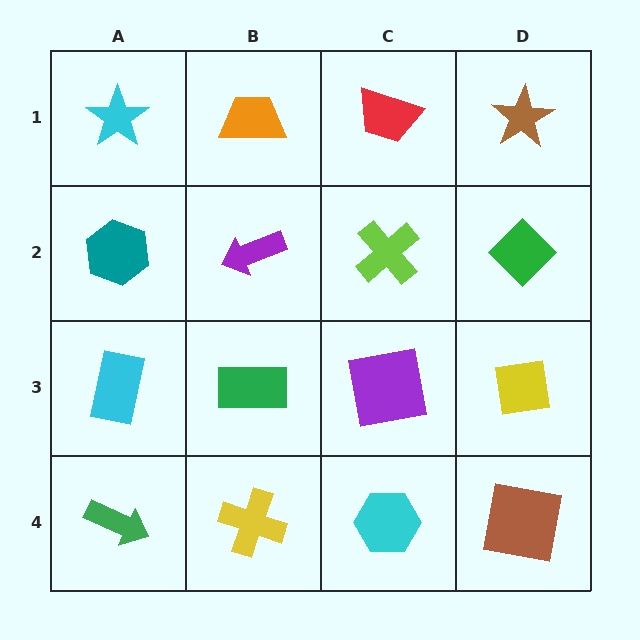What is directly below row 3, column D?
A brown square.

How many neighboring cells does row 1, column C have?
3.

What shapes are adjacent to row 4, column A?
A cyan rectangle (row 3, column A), a yellow cross (row 4, column B).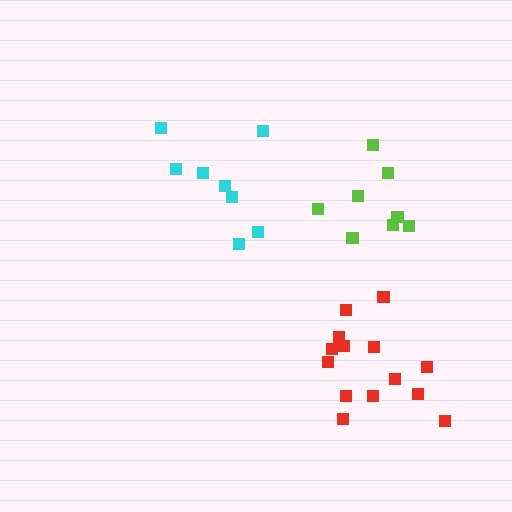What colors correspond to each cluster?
The clusters are colored: cyan, red, lime.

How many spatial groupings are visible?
There are 3 spatial groupings.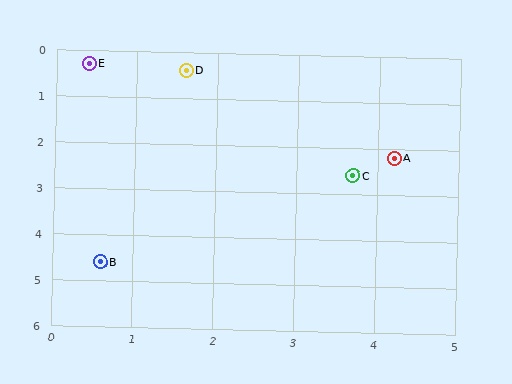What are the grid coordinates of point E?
Point E is at approximately (0.4, 0.3).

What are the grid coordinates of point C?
Point C is at approximately (3.7, 2.6).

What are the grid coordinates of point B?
Point B is at approximately (0.6, 4.6).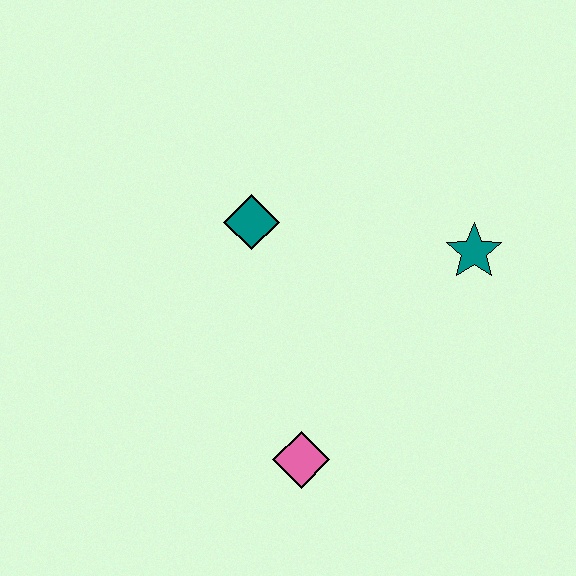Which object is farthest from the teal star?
The pink diamond is farthest from the teal star.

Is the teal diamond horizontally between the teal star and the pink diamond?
No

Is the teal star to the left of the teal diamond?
No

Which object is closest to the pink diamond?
The teal diamond is closest to the pink diamond.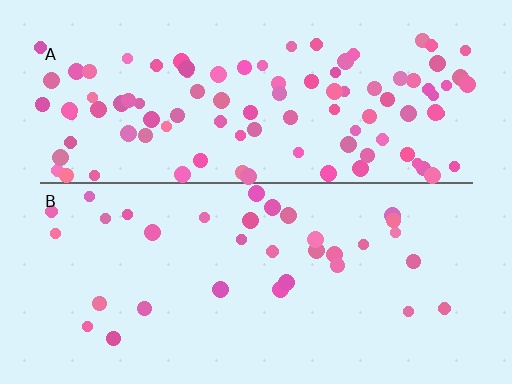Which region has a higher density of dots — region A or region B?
A (the top).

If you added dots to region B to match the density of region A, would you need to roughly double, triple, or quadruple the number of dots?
Approximately triple.